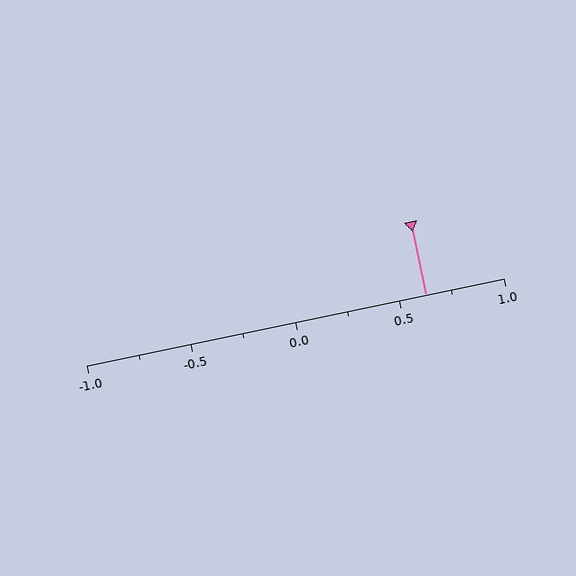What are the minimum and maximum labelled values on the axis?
The axis runs from -1.0 to 1.0.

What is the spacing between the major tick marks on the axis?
The major ticks are spaced 0.5 apart.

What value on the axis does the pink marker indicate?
The marker indicates approximately 0.62.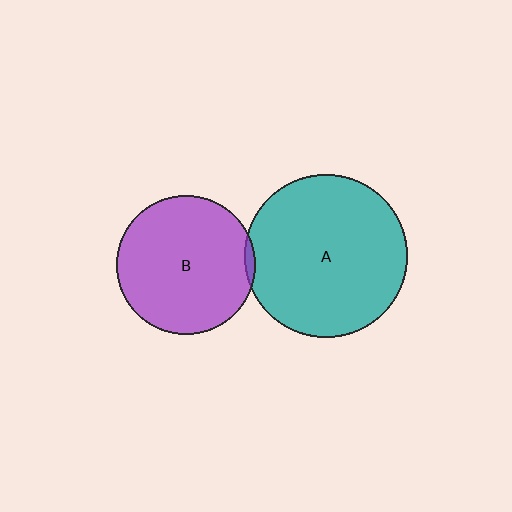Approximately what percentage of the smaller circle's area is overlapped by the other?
Approximately 5%.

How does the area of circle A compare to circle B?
Approximately 1.4 times.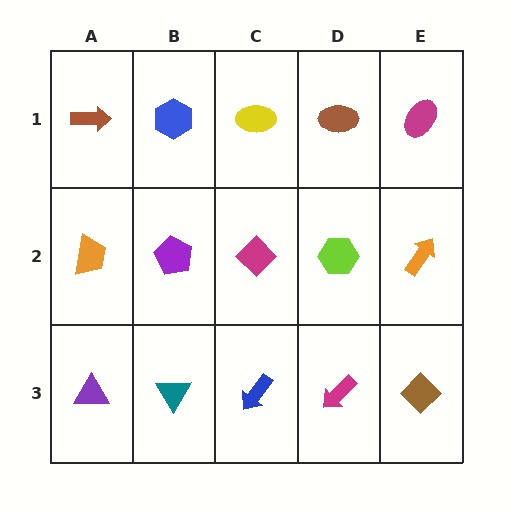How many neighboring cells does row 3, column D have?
3.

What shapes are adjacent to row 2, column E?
A magenta ellipse (row 1, column E), a brown diamond (row 3, column E), a lime hexagon (row 2, column D).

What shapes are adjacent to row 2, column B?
A blue hexagon (row 1, column B), a teal triangle (row 3, column B), an orange trapezoid (row 2, column A), a magenta diamond (row 2, column C).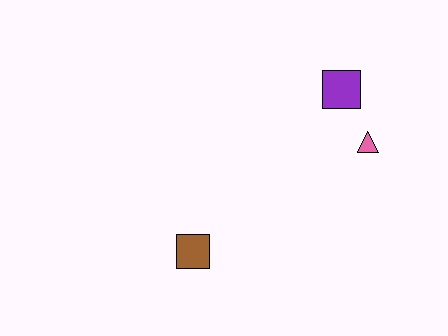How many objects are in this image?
There are 3 objects.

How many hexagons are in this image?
There are no hexagons.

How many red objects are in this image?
There are no red objects.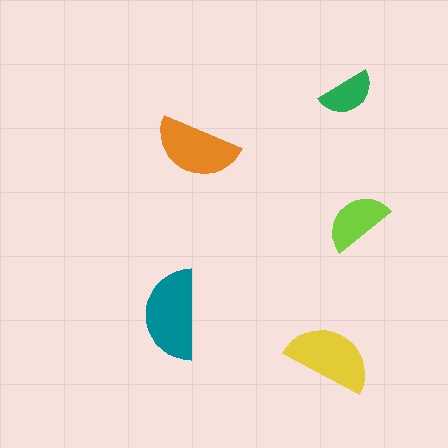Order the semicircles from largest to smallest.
the teal one, the yellow one, the orange one, the lime one, the green one.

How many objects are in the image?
There are 5 objects in the image.